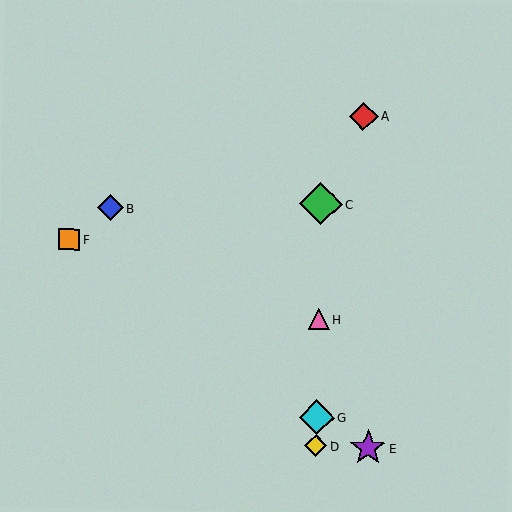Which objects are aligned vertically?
Objects C, D, G, H are aligned vertically.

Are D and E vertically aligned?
No, D is at x≈316 and E is at x≈368.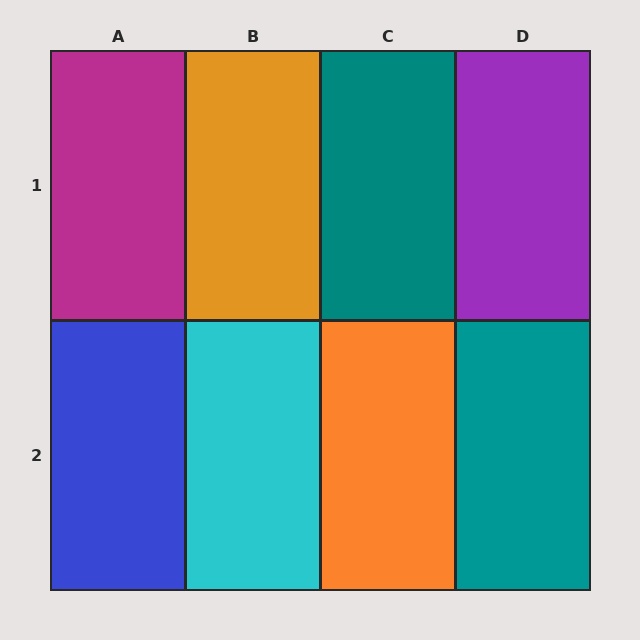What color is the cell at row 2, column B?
Cyan.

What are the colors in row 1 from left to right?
Magenta, orange, teal, purple.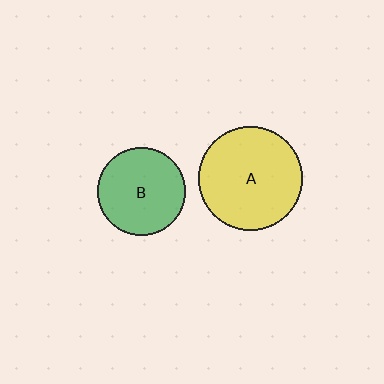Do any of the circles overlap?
No, none of the circles overlap.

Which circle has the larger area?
Circle A (yellow).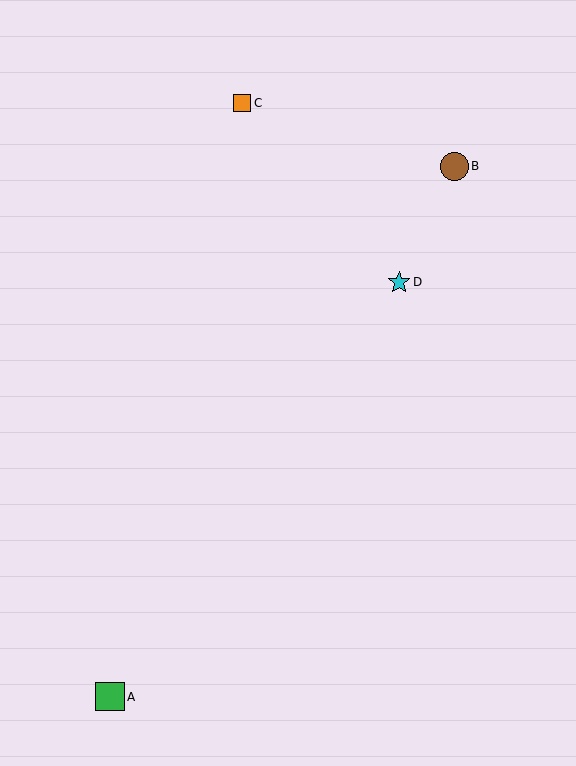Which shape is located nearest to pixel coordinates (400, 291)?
The cyan star (labeled D) at (399, 282) is nearest to that location.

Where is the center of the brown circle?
The center of the brown circle is at (454, 166).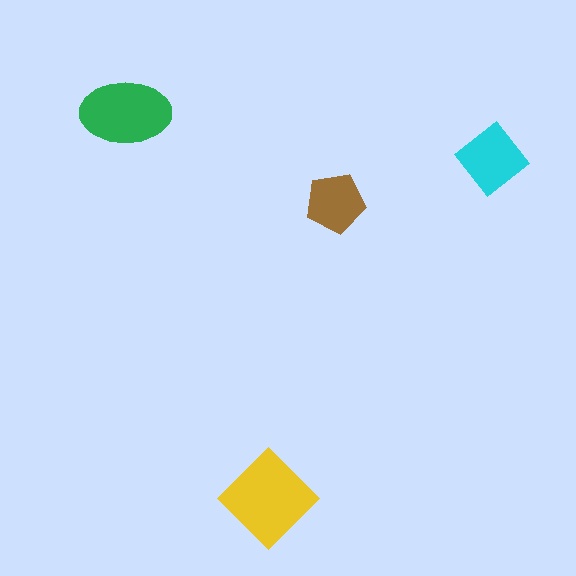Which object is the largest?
The yellow diamond.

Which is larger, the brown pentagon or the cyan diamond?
The cyan diamond.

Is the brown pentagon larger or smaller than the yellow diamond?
Smaller.